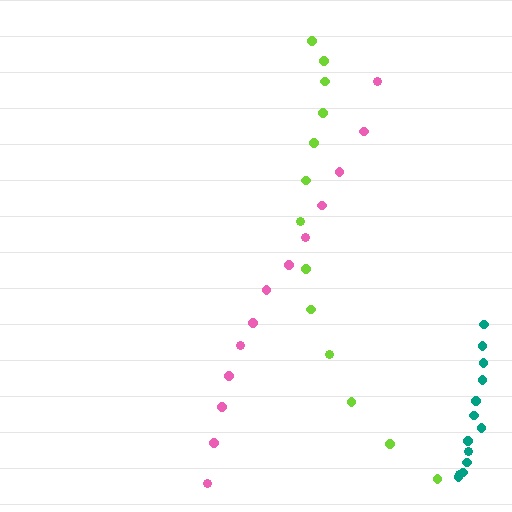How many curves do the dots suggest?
There are 3 distinct paths.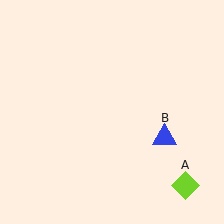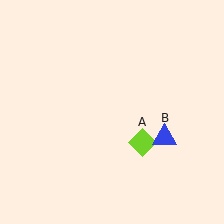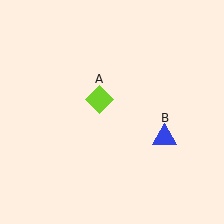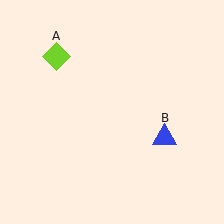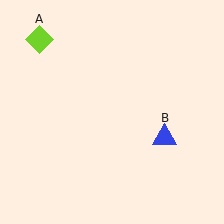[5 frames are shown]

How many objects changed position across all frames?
1 object changed position: lime diamond (object A).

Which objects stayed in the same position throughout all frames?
Blue triangle (object B) remained stationary.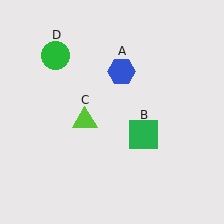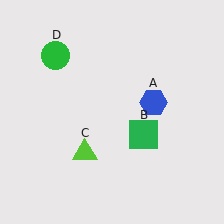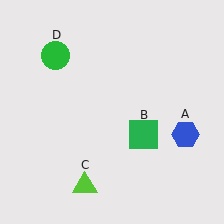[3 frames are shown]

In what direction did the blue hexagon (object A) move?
The blue hexagon (object A) moved down and to the right.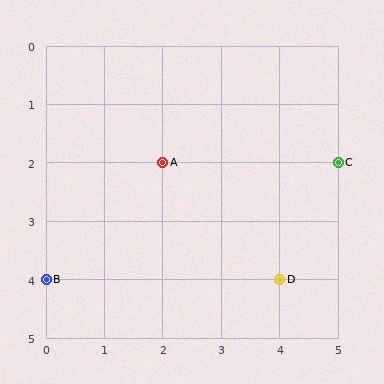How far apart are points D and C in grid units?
Points D and C are 1 column and 2 rows apart (about 2.2 grid units diagonally).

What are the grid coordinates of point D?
Point D is at grid coordinates (4, 4).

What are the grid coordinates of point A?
Point A is at grid coordinates (2, 2).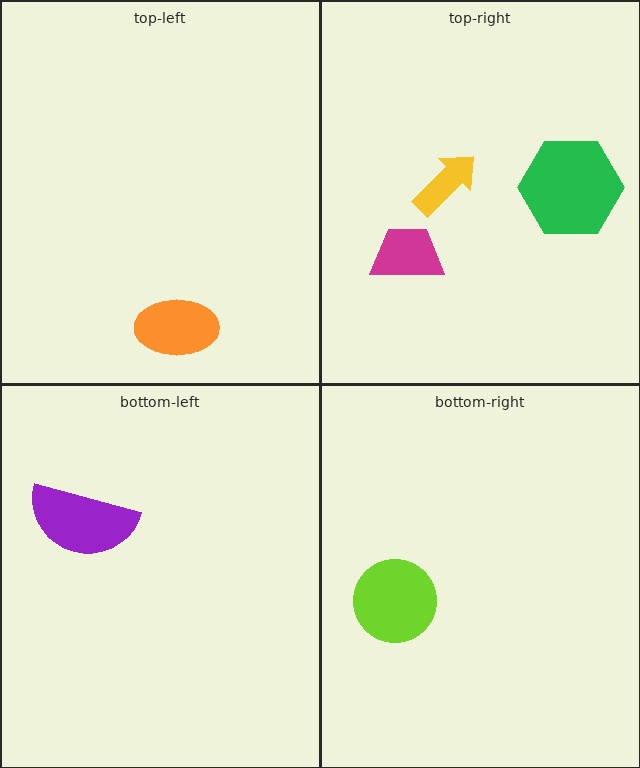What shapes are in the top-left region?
The orange ellipse.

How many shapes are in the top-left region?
1.